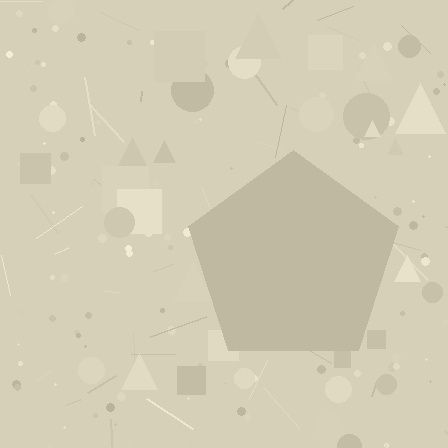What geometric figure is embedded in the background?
A pentagon is embedded in the background.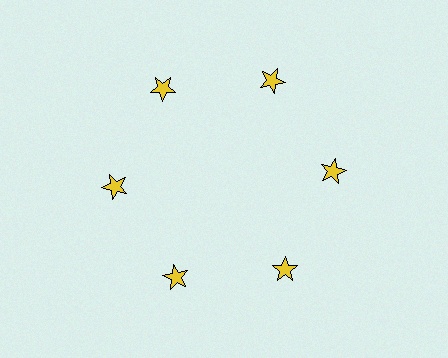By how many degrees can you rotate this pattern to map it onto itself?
The pattern maps onto itself every 60 degrees of rotation.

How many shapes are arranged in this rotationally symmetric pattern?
There are 6 shapes, arranged in 6 groups of 1.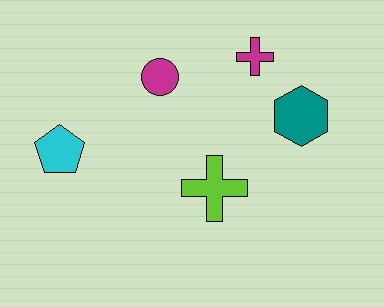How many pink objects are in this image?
There are no pink objects.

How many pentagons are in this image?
There is 1 pentagon.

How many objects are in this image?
There are 5 objects.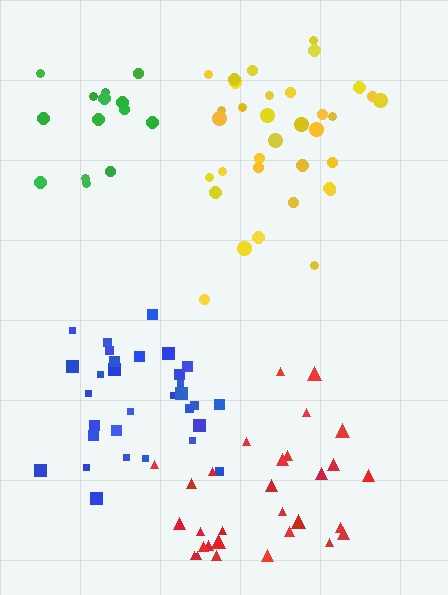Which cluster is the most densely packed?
Blue.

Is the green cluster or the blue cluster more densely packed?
Blue.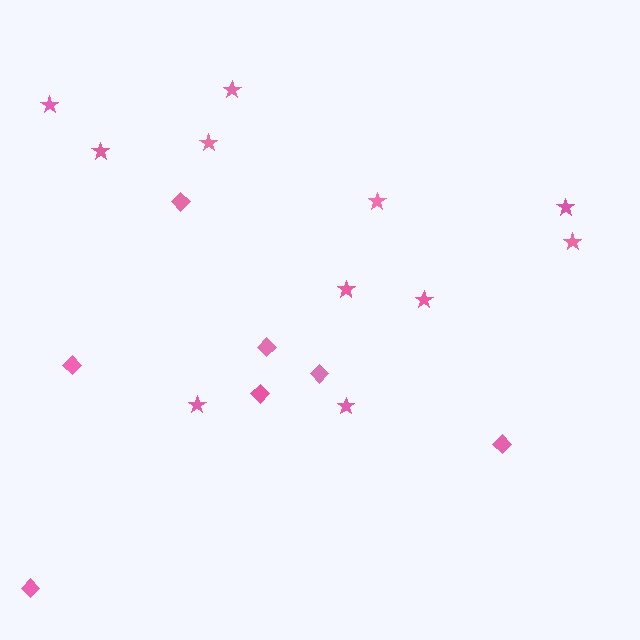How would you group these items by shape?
There are 2 groups: one group of diamonds (7) and one group of stars (11).